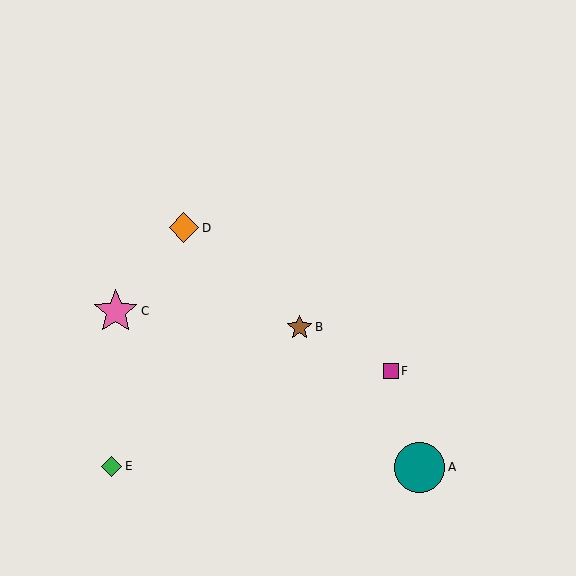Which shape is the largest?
The teal circle (labeled A) is the largest.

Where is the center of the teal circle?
The center of the teal circle is at (420, 467).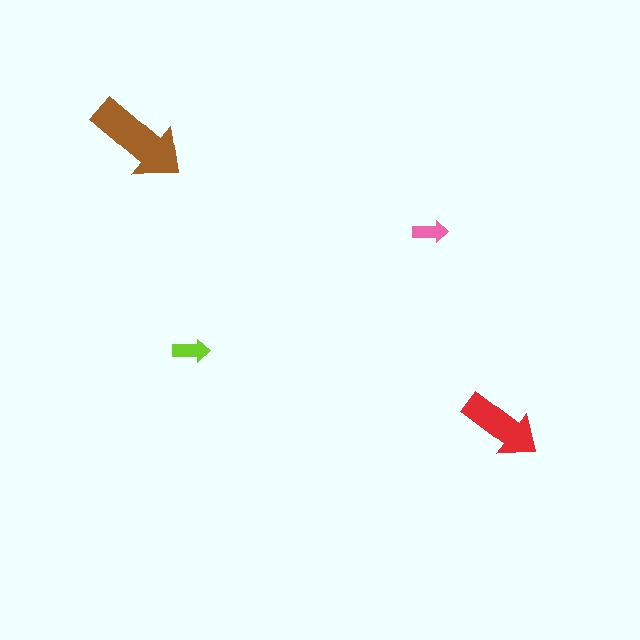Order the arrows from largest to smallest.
the brown one, the red one, the lime one, the pink one.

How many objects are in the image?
There are 4 objects in the image.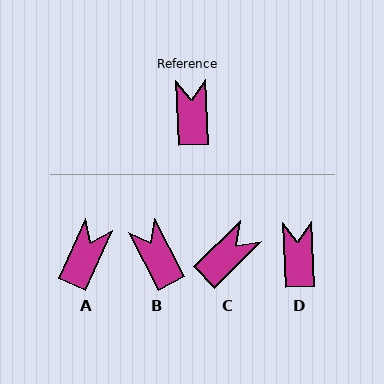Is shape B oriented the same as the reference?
No, it is off by about 25 degrees.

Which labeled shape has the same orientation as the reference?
D.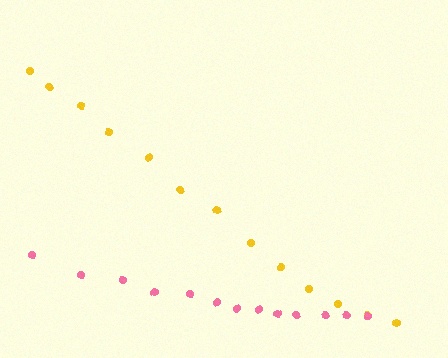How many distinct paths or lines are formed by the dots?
There are 2 distinct paths.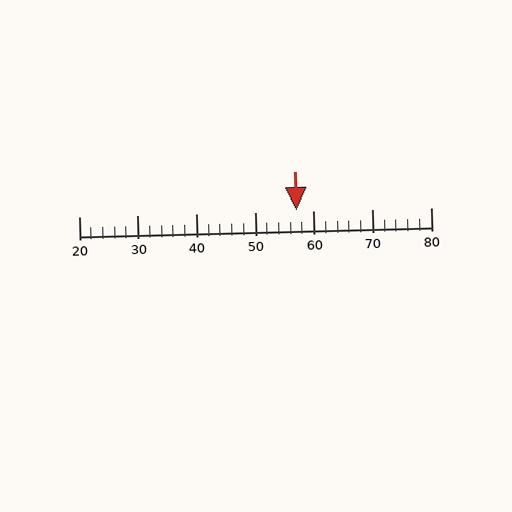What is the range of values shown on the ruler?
The ruler shows values from 20 to 80.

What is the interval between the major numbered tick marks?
The major tick marks are spaced 10 units apart.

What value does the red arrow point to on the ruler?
The red arrow points to approximately 57.